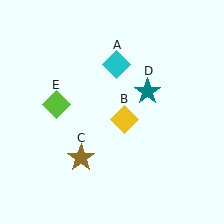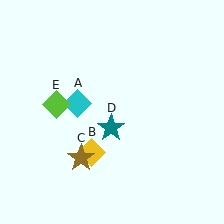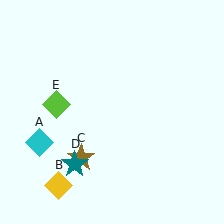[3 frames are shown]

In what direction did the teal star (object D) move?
The teal star (object D) moved down and to the left.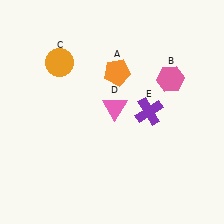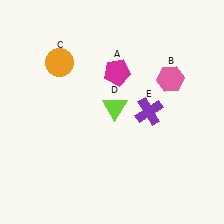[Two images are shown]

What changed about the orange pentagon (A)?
In Image 1, A is orange. In Image 2, it changed to magenta.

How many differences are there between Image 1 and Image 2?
There are 2 differences between the two images.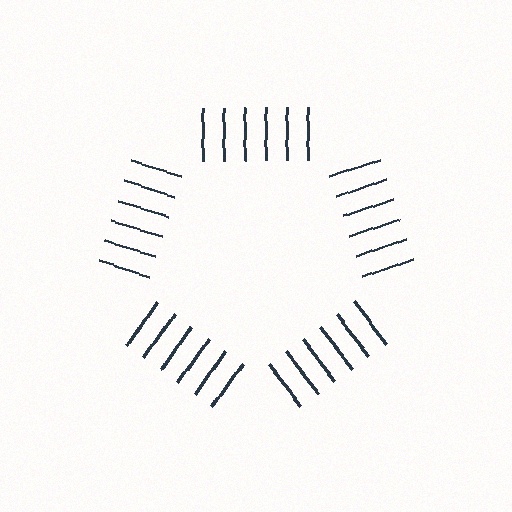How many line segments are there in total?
30 — 6 along each of the 5 edges.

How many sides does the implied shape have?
5 sides — the line-ends trace a pentagon.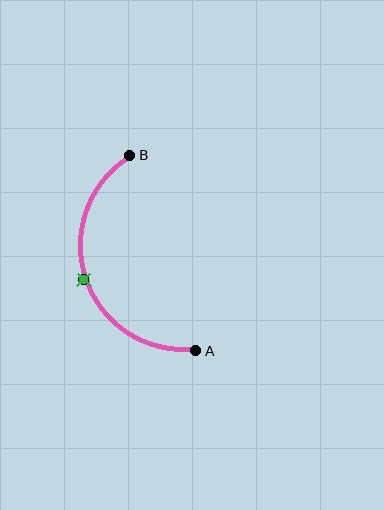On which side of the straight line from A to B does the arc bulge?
The arc bulges to the left of the straight line connecting A and B.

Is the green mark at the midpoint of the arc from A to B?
Yes. The green mark lies on the arc at equal arc-length from both A and B — it is the arc midpoint.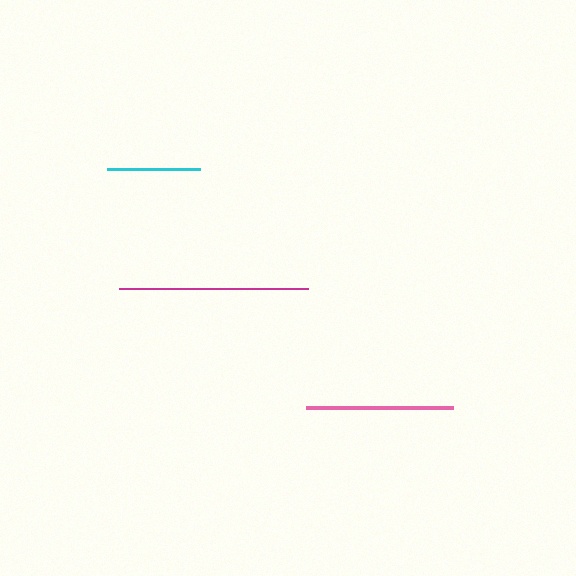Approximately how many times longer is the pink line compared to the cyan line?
The pink line is approximately 1.6 times the length of the cyan line.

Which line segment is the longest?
The magenta line is the longest at approximately 189 pixels.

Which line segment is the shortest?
The cyan line is the shortest at approximately 94 pixels.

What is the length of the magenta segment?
The magenta segment is approximately 189 pixels long.